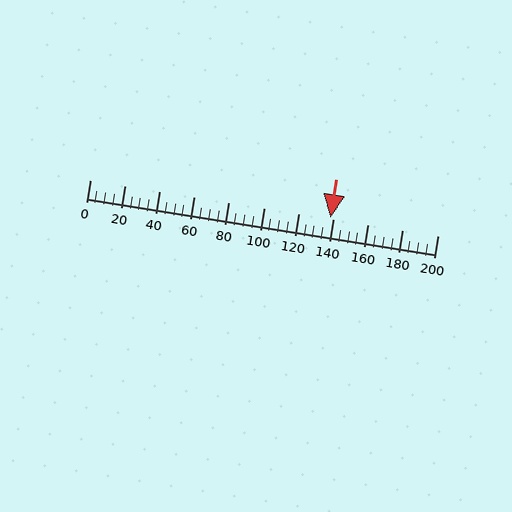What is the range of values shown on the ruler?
The ruler shows values from 0 to 200.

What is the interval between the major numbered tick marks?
The major tick marks are spaced 20 units apart.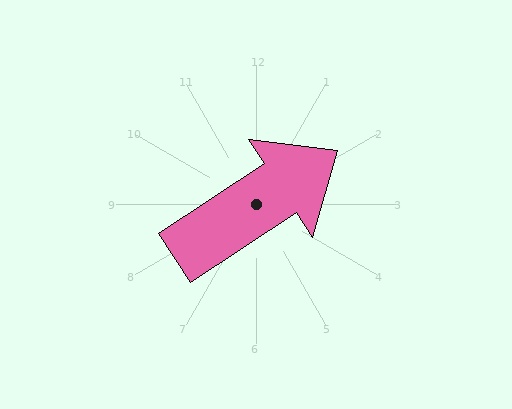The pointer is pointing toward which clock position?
Roughly 2 o'clock.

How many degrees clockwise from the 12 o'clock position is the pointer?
Approximately 57 degrees.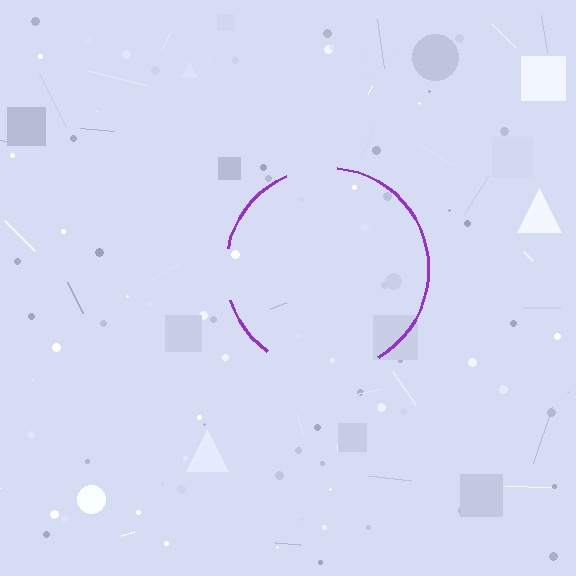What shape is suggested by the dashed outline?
The dashed outline suggests a circle.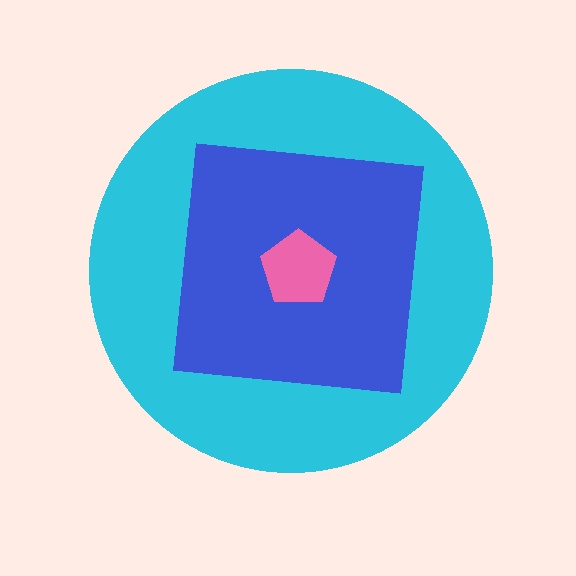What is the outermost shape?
The cyan circle.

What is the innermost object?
The pink pentagon.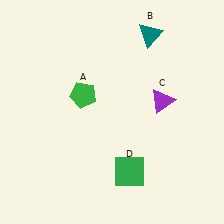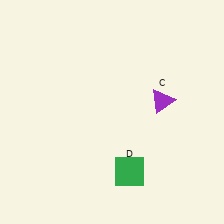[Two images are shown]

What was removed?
The green pentagon (A), the teal triangle (B) were removed in Image 2.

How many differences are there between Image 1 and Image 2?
There are 2 differences between the two images.